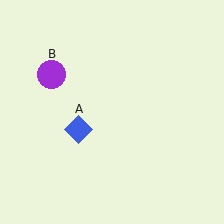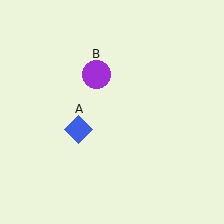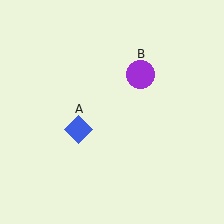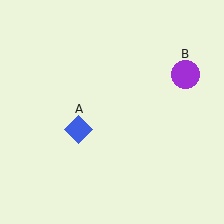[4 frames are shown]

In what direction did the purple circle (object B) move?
The purple circle (object B) moved right.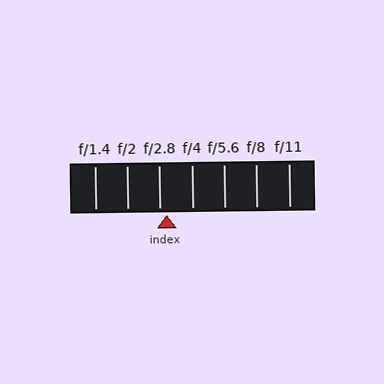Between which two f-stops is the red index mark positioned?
The index mark is between f/2.8 and f/4.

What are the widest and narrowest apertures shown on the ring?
The widest aperture shown is f/1.4 and the narrowest is f/11.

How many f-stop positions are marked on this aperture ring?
There are 7 f-stop positions marked.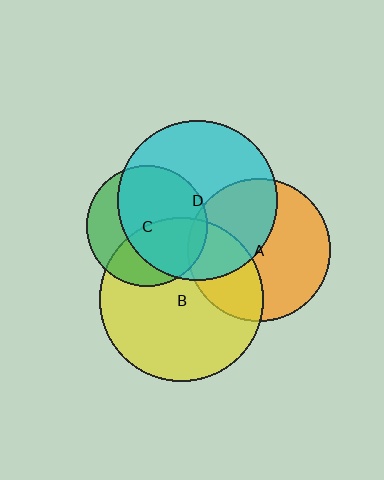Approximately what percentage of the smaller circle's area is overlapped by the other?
Approximately 45%.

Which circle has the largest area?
Circle B (yellow).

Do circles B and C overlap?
Yes.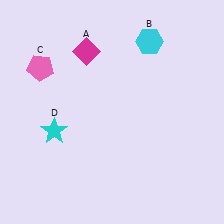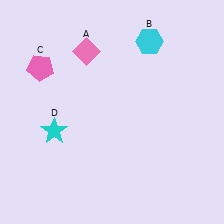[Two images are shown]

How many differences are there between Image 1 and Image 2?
There is 1 difference between the two images.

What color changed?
The diamond (A) changed from magenta in Image 1 to pink in Image 2.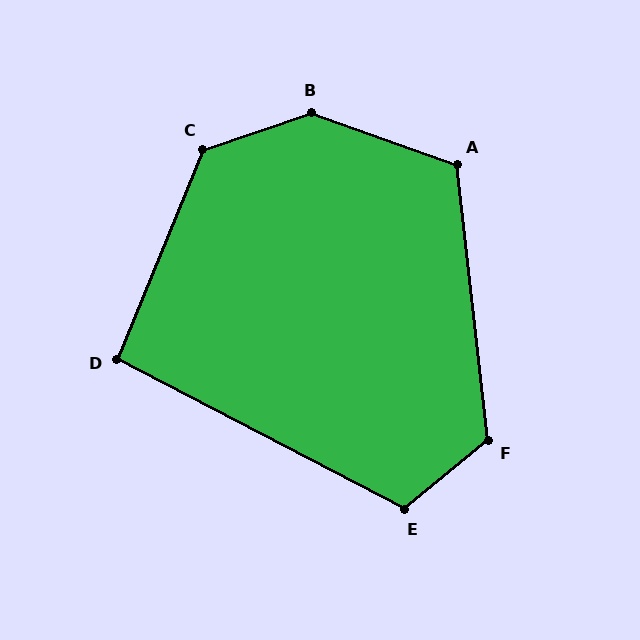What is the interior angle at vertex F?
Approximately 123 degrees (obtuse).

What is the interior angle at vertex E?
Approximately 113 degrees (obtuse).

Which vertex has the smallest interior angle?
D, at approximately 95 degrees.